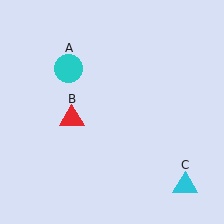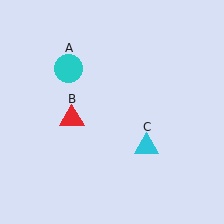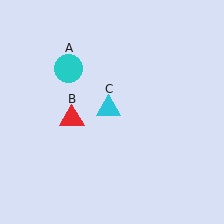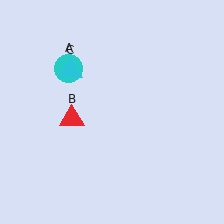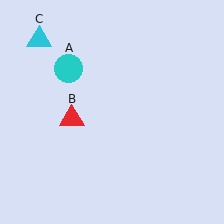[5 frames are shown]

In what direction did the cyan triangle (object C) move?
The cyan triangle (object C) moved up and to the left.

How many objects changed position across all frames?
1 object changed position: cyan triangle (object C).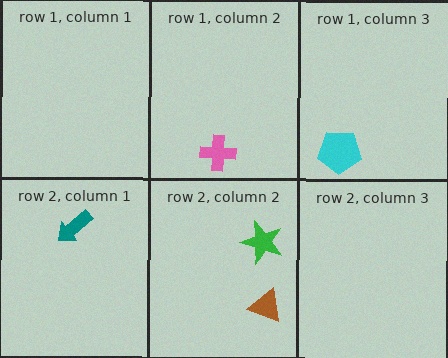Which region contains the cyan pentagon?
The row 1, column 3 region.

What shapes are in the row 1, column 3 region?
The cyan pentagon.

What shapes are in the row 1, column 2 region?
The pink cross.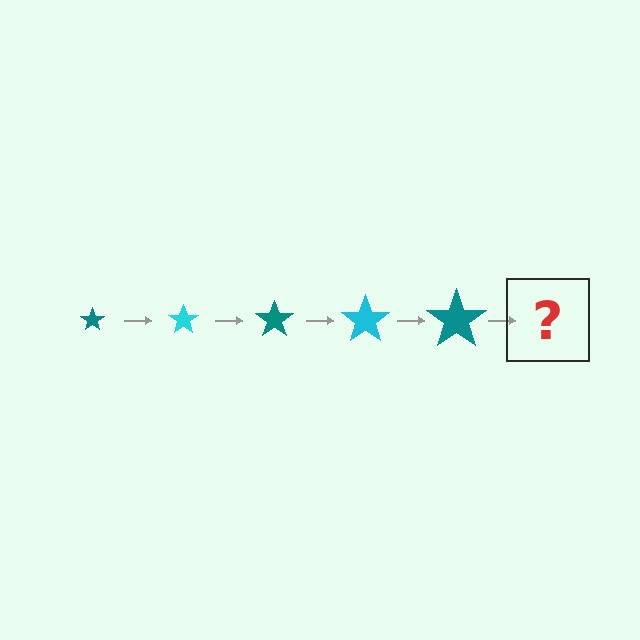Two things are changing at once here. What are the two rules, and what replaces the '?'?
The two rules are that the star grows larger each step and the color cycles through teal and cyan. The '?' should be a cyan star, larger than the previous one.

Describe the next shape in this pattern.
It should be a cyan star, larger than the previous one.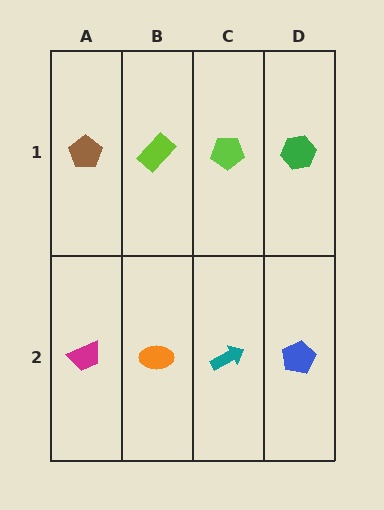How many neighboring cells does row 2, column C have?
3.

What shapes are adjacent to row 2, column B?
A lime rectangle (row 1, column B), a magenta trapezoid (row 2, column A), a teal arrow (row 2, column C).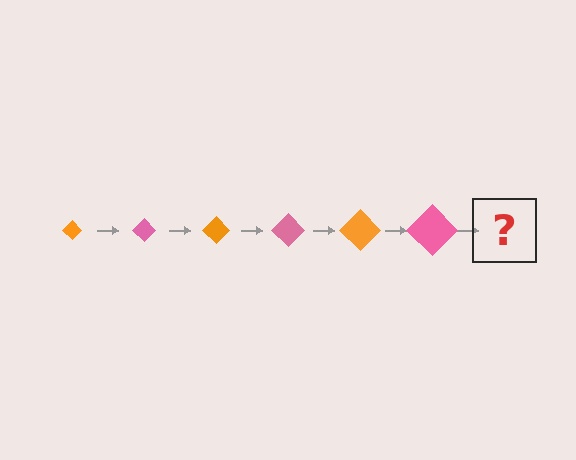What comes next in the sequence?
The next element should be an orange diamond, larger than the previous one.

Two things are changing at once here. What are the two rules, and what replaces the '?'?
The two rules are that the diamond grows larger each step and the color cycles through orange and pink. The '?' should be an orange diamond, larger than the previous one.